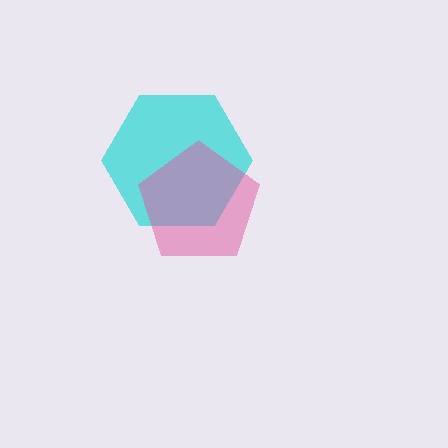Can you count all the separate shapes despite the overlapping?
Yes, there are 2 separate shapes.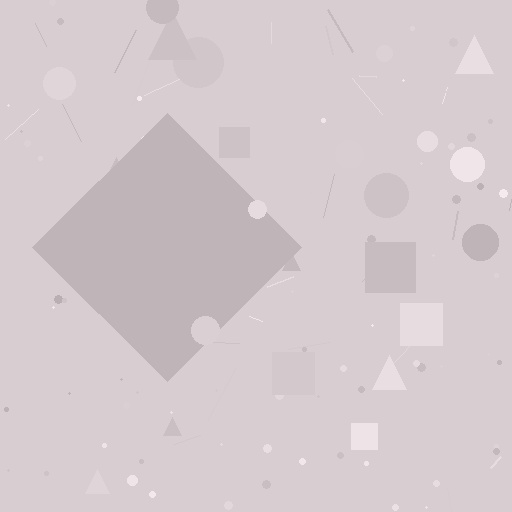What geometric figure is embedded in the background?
A diamond is embedded in the background.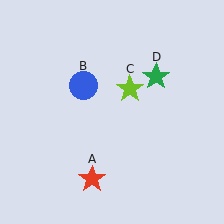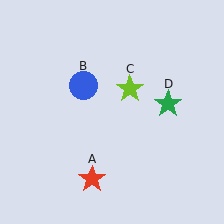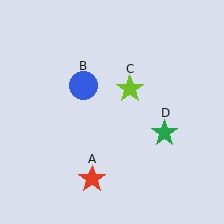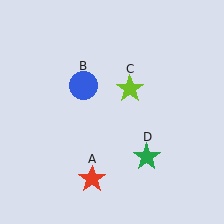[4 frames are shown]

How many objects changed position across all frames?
1 object changed position: green star (object D).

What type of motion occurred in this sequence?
The green star (object D) rotated clockwise around the center of the scene.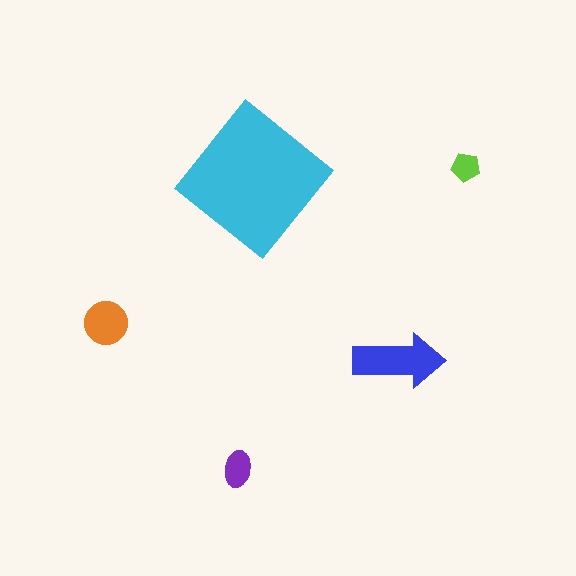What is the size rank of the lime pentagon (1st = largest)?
5th.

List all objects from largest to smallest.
The cyan diamond, the blue arrow, the orange circle, the purple ellipse, the lime pentagon.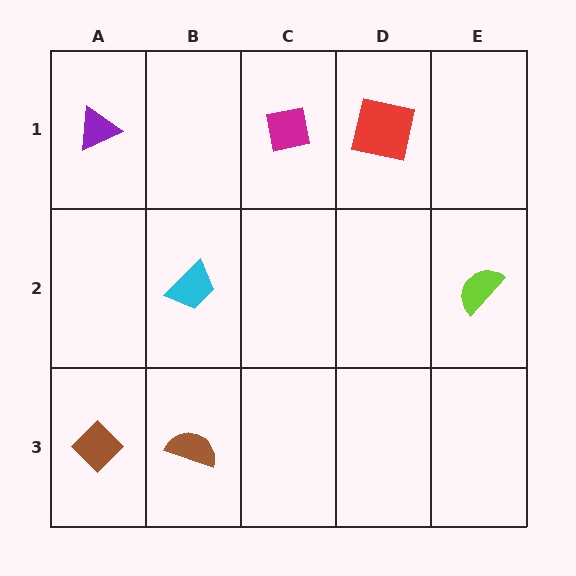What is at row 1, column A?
A purple triangle.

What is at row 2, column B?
A cyan trapezoid.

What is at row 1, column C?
A magenta square.